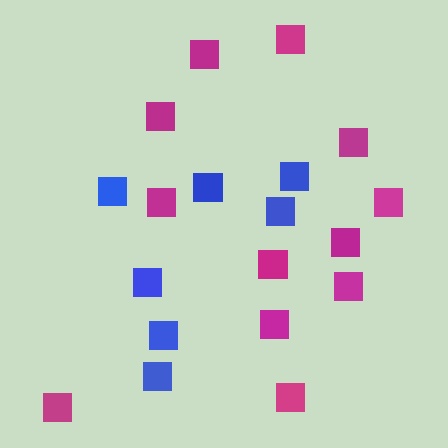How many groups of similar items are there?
There are 2 groups: one group of magenta squares (12) and one group of blue squares (7).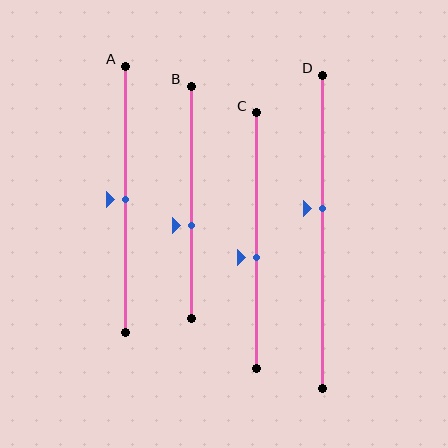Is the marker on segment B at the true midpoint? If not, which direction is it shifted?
No, the marker on segment B is shifted downward by about 10% of the segment length.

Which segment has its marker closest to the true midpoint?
Segment A has its marker closest to the true midpoint.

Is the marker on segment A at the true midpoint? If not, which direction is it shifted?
Yes, the marker on segment A is at the true midpoint.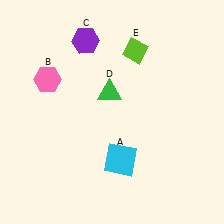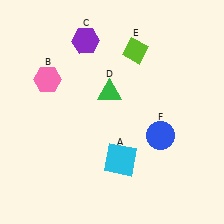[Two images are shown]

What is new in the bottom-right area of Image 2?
A blue circle (F) was added in the bottom-right area of Image 2.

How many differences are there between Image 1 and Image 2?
There is 1 difference between the two images.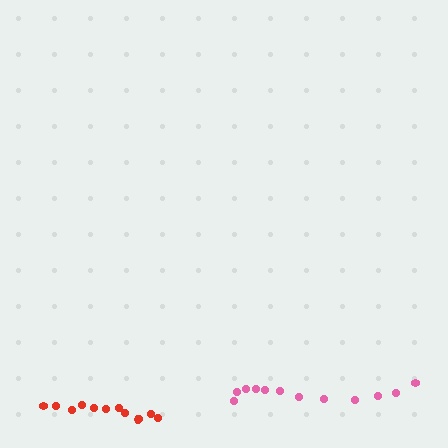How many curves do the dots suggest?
There are 2 distinct paths.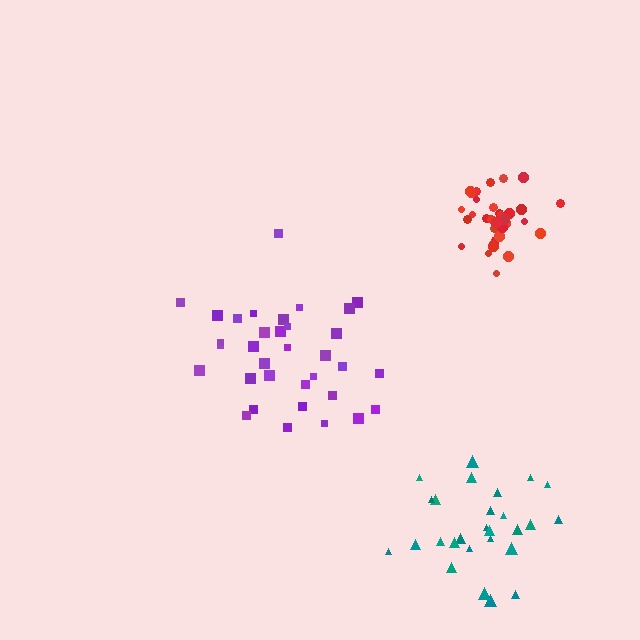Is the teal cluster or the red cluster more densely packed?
Red.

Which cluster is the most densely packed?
Red.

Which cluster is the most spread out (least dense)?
Purple.